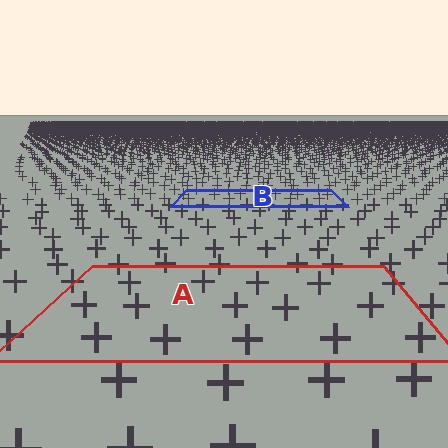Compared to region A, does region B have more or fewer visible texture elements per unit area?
Region B has more texture elements per unit area — they are packed more densely because it is farther away.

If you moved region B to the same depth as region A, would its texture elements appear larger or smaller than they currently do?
They would appear larger. At a closer depth, the same texture elements are projected at a bigger on-screen size.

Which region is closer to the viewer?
Region A is closer. The texture elements there are larger and more spread out.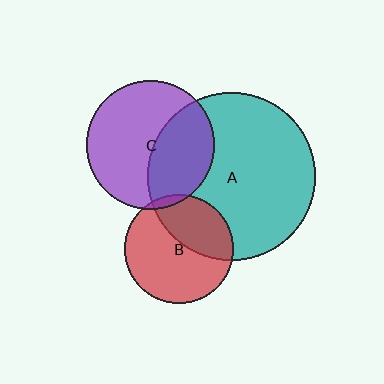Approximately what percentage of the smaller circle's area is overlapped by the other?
Approximately 40%.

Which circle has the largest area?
Circle A (teal).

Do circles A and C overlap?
Yes.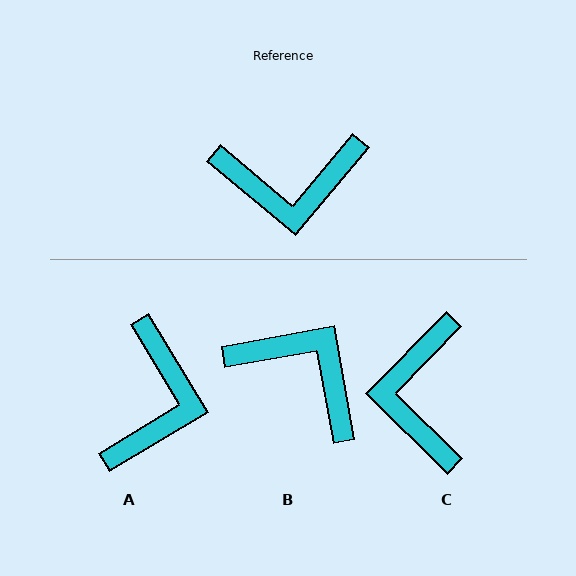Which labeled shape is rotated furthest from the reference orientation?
B, about 140 degrees away.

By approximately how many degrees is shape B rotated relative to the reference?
Approximately 140 degrees counter-clockwise.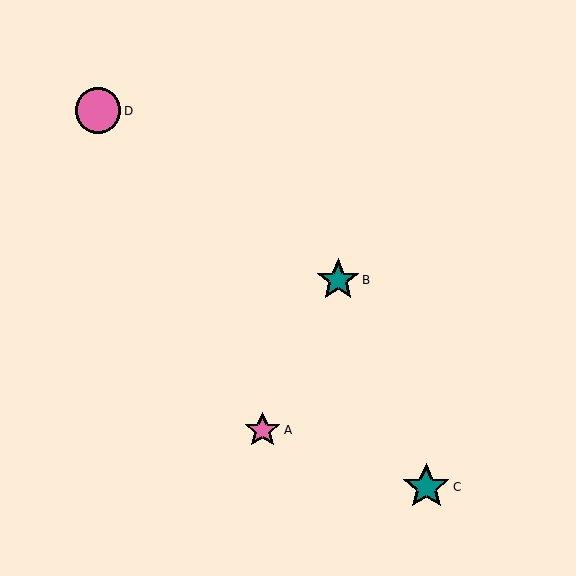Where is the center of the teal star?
The center of the teal star is at (338, 280).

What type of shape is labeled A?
Shape A is a pink star.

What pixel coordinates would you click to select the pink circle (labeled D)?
Click at (98, 111) to select the pink circle D.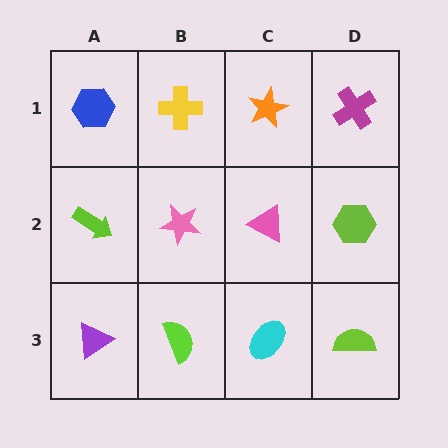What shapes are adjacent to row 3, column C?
A pink triangle (row 2, column C), a lime semicircle (row 3, column B), a lime semicircle (row 3, column D).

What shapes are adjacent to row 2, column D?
A magenta cross (row 1, column D), a lime semicircle (row 3, column D), a pink triangle (row 2, column C).